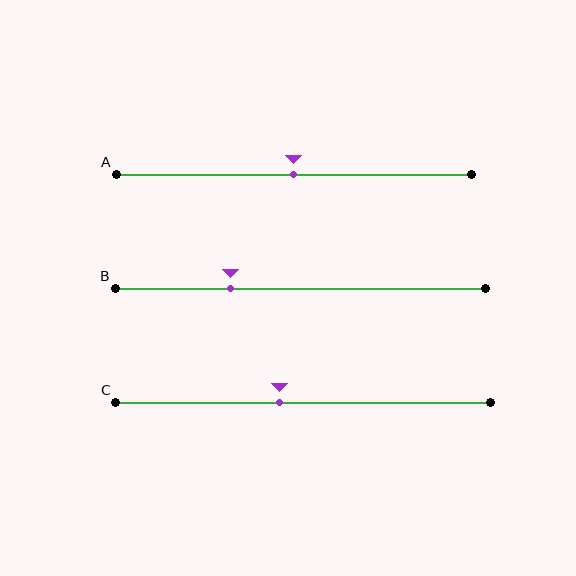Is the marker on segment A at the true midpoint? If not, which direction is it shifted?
Yes, the marker on segment A is at the true midpoint.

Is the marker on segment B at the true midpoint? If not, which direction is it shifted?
No, the marker on segment B is shifted to the left by about 19% of the segment length.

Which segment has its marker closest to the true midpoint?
Segment A has its marker closest to the true midpoint.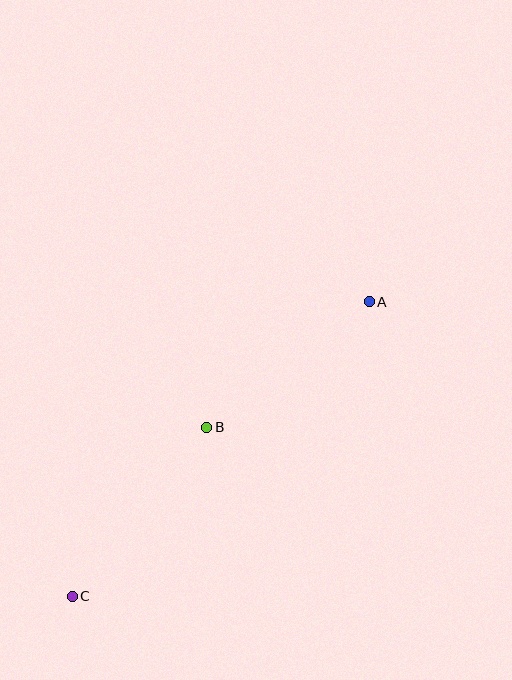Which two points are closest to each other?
Points A and B are closest to each other.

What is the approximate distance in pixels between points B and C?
The distance between B and C is approximately 216 pixels.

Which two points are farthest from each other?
Points A and C are farthest from each other.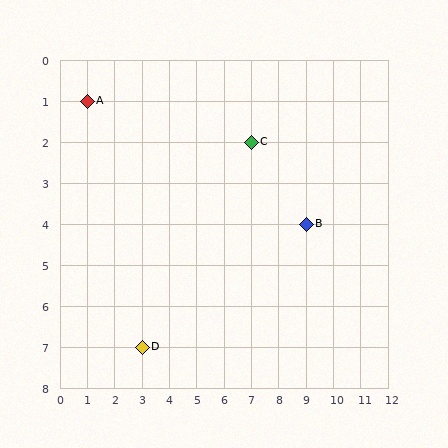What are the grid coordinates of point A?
Point A is at grid coordinates (1, 1).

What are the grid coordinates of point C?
Point C is at grid coordinates (7, 2).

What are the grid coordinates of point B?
Point B is at grid coordinates (9, 4).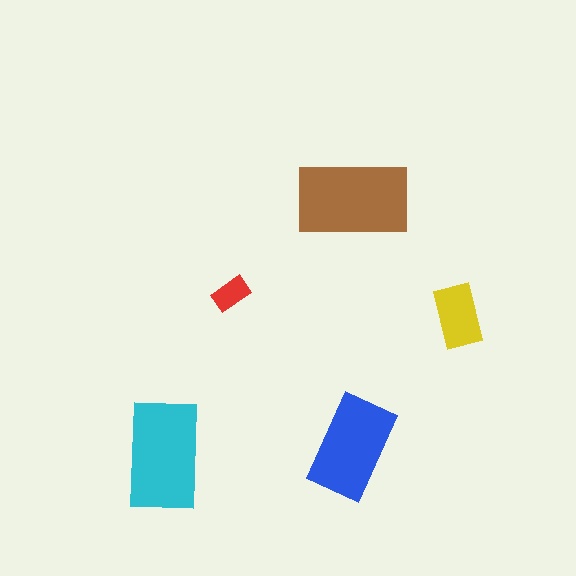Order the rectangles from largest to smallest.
the brown one, the cyan one, the blue one, the yellow one, the red one.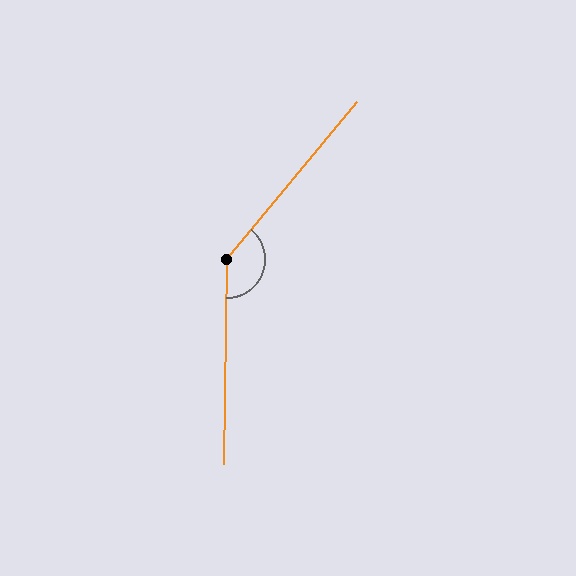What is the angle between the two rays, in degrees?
Approximately 142 degrees.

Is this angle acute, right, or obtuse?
It is obtuse.